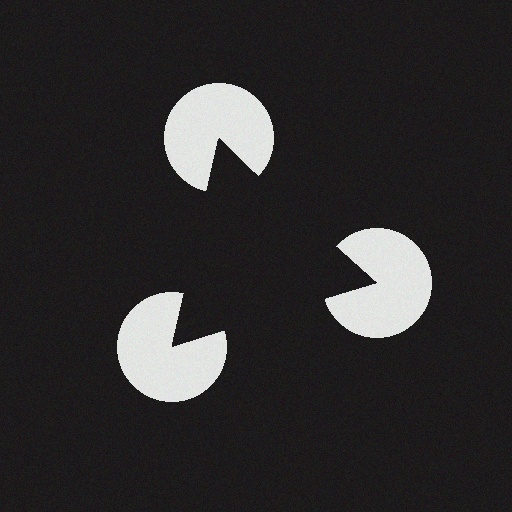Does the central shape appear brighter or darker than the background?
It typically appears slightly darker than the background, even though no actual brightness change is drawn.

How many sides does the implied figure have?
3 sides.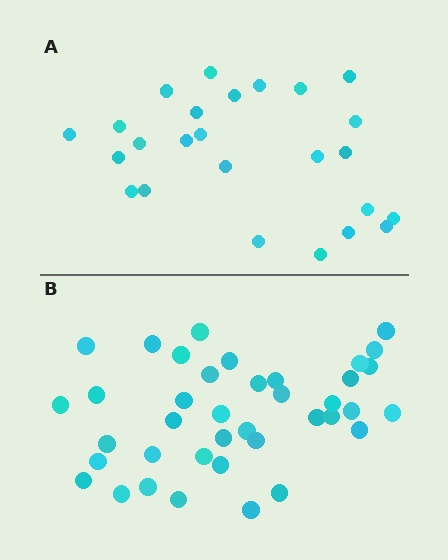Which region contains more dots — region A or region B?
Region B (the bottom region) has more dots.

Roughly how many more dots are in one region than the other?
Region B has approximately 15 more dots than region A.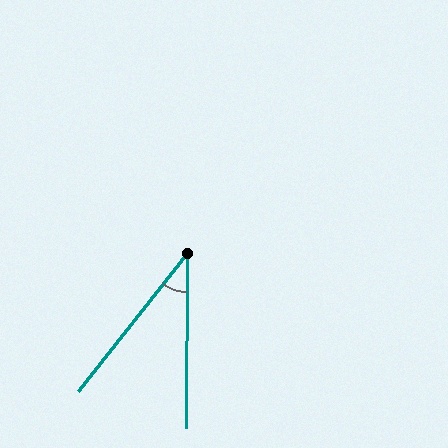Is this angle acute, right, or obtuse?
It is acute.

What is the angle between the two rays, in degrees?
Approximately 38 degrees.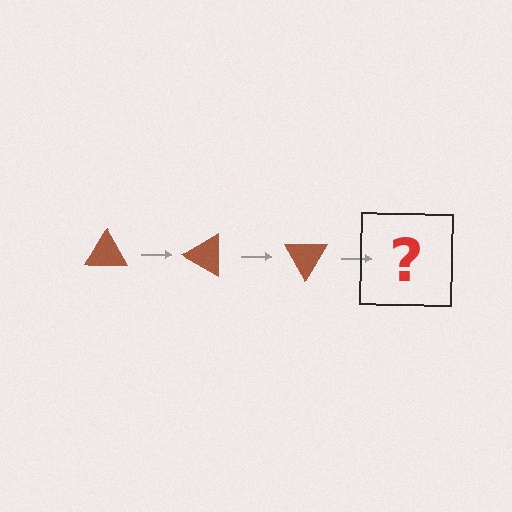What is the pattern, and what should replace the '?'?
The pattern is that the triangle rotates 30 degrees each step. The '?' should be a brown triangle rotated 90 degrees.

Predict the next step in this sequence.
The next step is a brown triangle rotated 90 degrees.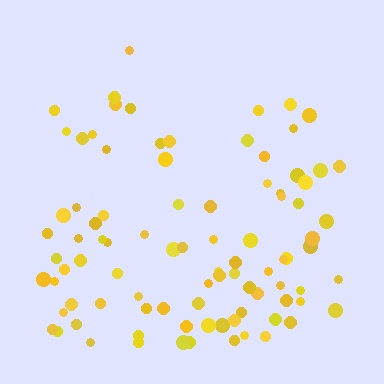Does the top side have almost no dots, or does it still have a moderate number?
Still a moderate number, just noticeably fewer than the bottom.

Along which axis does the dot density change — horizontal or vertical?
Vertical.